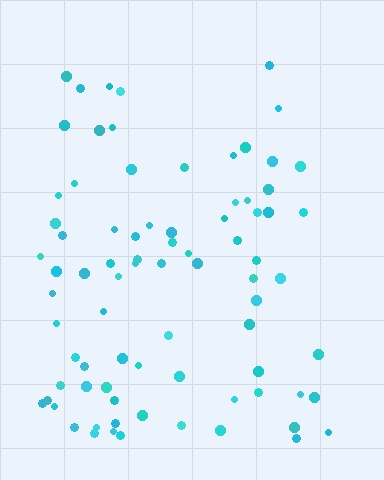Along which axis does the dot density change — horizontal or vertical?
Vertical.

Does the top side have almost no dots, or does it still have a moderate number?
Still a moderate number, just noticeably fewer than the bottom.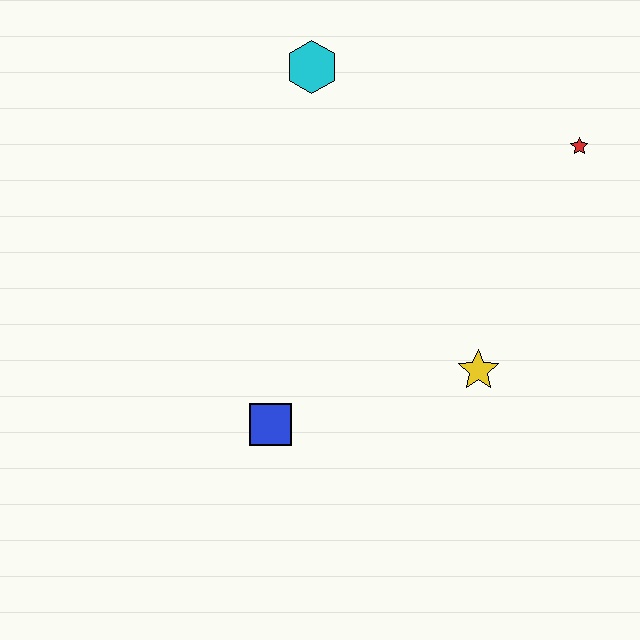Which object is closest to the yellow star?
The blue square is closest to the yellow star.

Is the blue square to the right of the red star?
No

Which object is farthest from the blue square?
The red star is farthest from the blue square.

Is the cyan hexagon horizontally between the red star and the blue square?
Yes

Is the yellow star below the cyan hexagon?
Yes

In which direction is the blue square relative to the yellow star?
The blue square is to the left of the yellow star.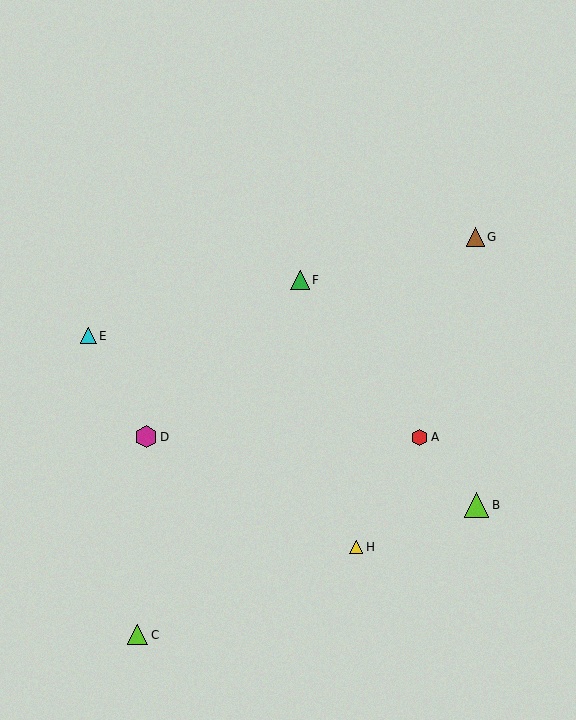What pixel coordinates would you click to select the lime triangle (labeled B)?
Click at (477, 505) to select the lime triangle B.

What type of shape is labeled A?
Shape A is a red hexagon.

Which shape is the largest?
The lime triangle (labeled B) is the largest.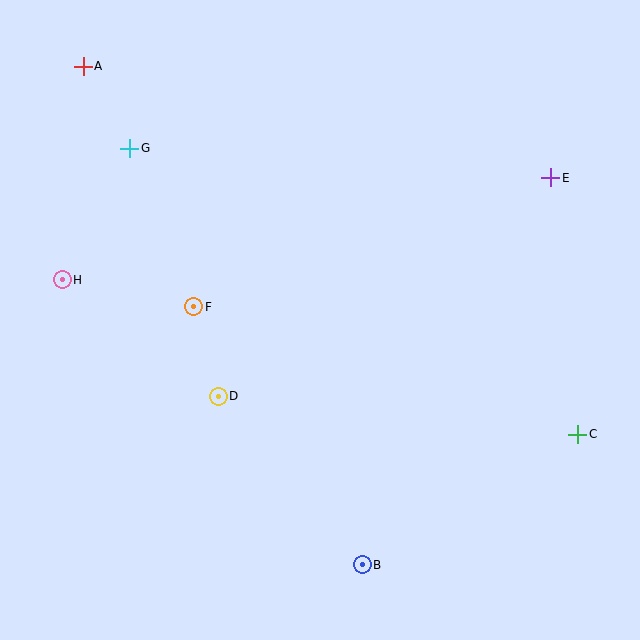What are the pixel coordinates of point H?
Point H is at (62, 280).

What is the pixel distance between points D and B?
The distance between D and B is 222 pixels.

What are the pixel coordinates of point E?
Point E is at (551, 178).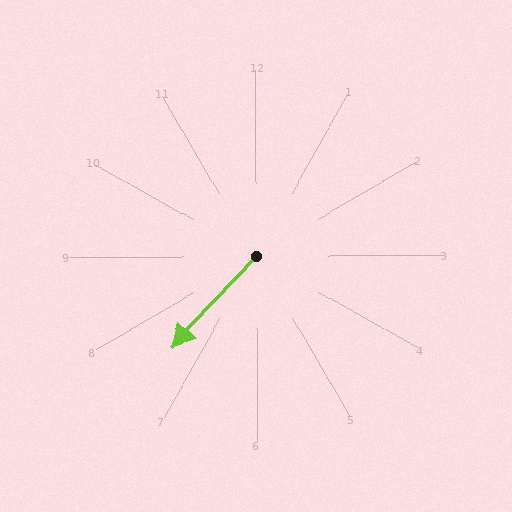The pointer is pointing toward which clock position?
Roughly 7 o'clock.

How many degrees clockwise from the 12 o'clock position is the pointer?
Approximately 223 degrees.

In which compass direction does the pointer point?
Southwest.